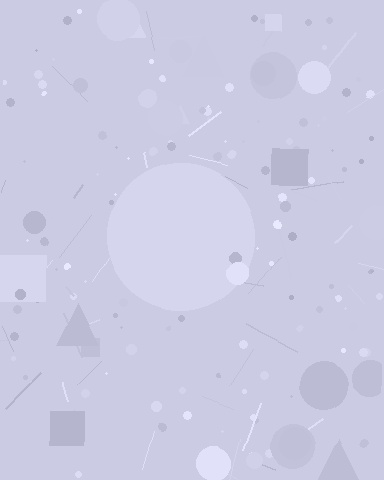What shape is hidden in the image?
A circle is hidden in the image.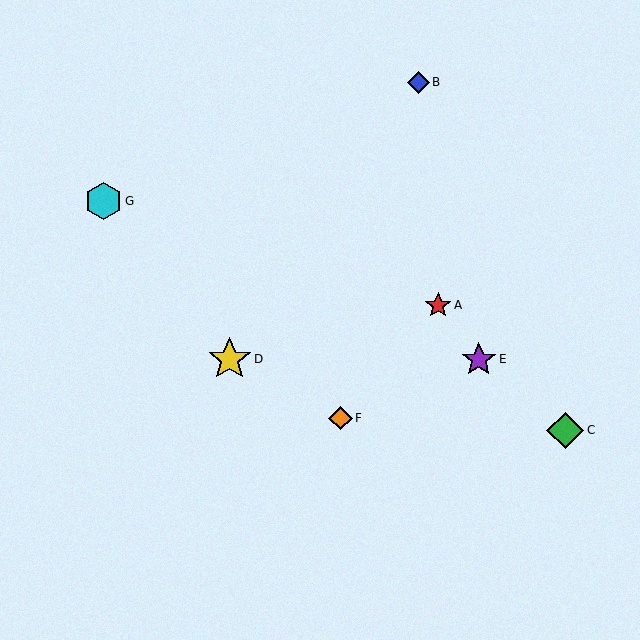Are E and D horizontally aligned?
Yes, both are at y≈359.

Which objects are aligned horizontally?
Objects D, E are aligned horizontally.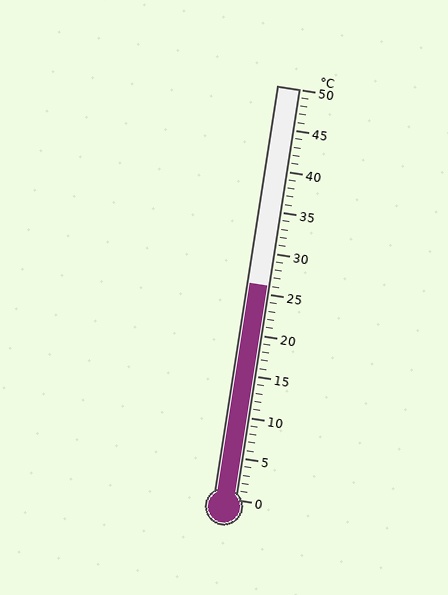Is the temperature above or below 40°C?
The temperature is below 40°C.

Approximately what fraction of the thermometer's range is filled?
The thermometer is filled to approximately 50% of its range.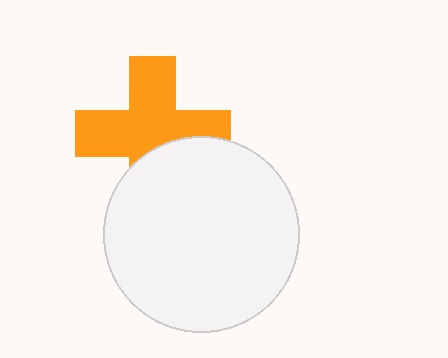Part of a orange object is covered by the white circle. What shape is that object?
It is a cross.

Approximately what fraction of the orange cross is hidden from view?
Roughly 32% of the orange cross is hidden behind the white circle.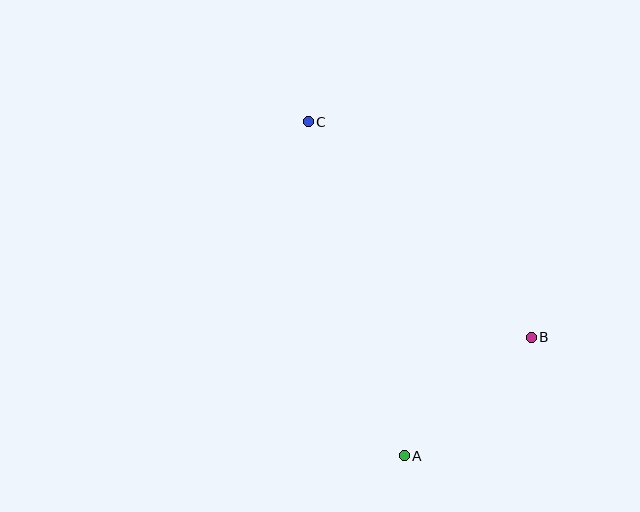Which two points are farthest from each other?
Points A and C are farthest from each other.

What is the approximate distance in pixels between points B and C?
The distance between B and C is approximately 310 pixels.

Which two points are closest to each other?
Points A and B are closest to each other.